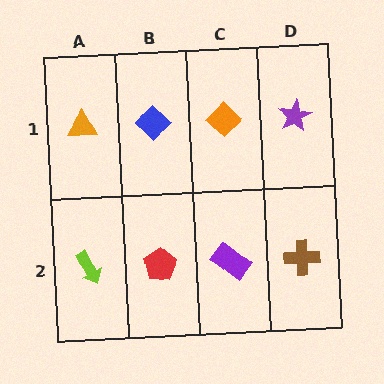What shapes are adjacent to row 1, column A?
A lime arrow (row 2, column A), a blue diamond (row 1, column B).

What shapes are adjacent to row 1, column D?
A brown cross (row 2, column D), an orange diamond (row 1, column C).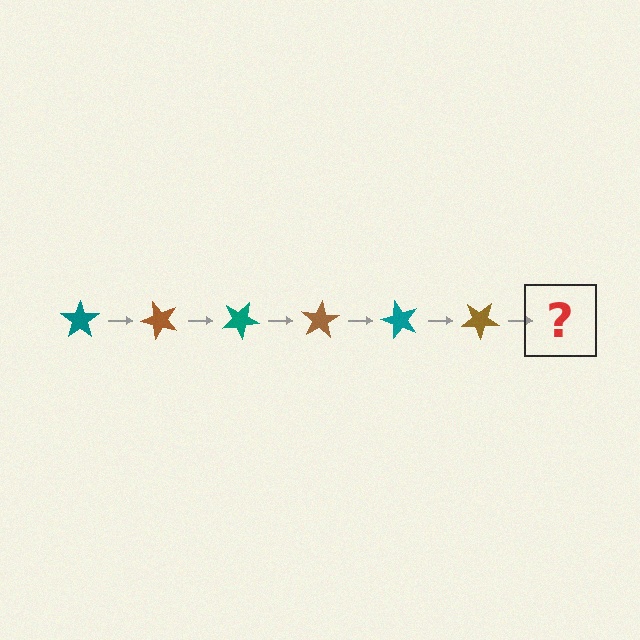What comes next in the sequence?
The next element should be a teal star, rotated 300 degrees from the start.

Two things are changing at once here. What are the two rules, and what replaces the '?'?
The two rules are that it rotates 50 degrees each step and the color cycles through teal and brown. The '?' should be a teal star, rotated 300 degrees from the start.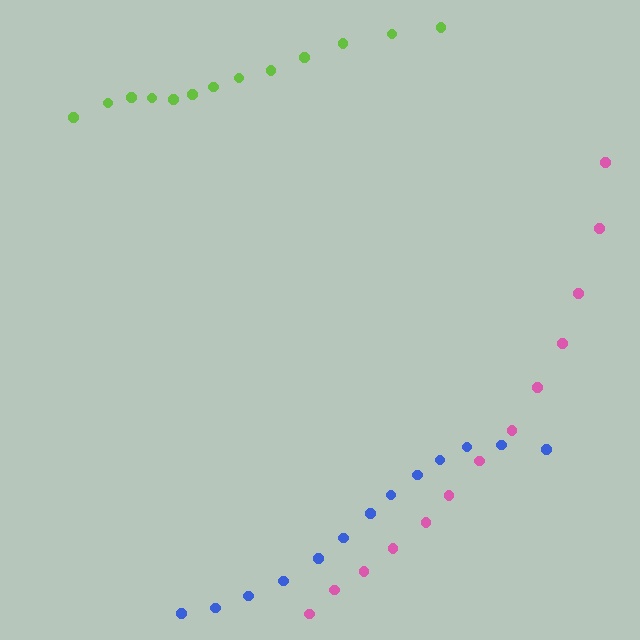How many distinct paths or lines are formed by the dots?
There are 3 distinct paths.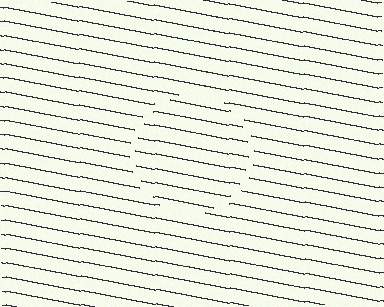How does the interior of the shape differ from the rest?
The interior of the shape contains the same grating, shifted by half a period — the contour is defined by the phase discontinuity where line-ends from the inner and outer gratings abut.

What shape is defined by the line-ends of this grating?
An illusory circle. The interior of the shape contains the same grating, shifted by half a period — the contour is defined by the phase discontinuity where line-ends from the inner and outer gratings abut.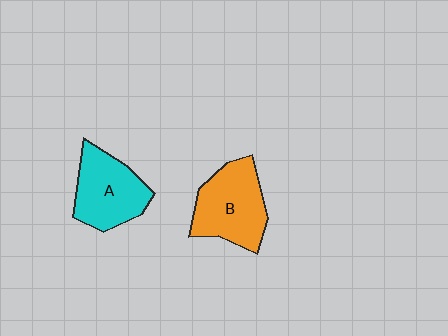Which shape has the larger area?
Shape B (orange).